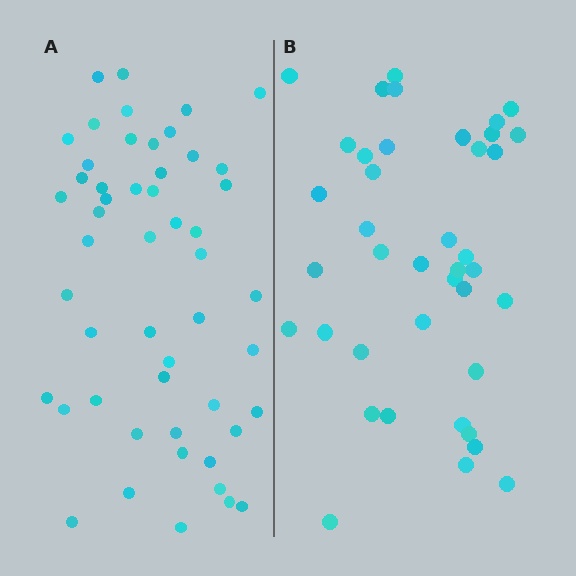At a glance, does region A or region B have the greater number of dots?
Region A (the left region) has more dots.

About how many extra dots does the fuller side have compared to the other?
Region A has roughly 12 or so more dots than region B.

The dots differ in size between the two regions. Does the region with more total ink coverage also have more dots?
No. Region B has more total ink coverage because its dots are larger, but region A actually contains more individual dots. Total area can be misleading — the number of items is what matters here.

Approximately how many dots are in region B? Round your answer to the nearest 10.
About 40 dots.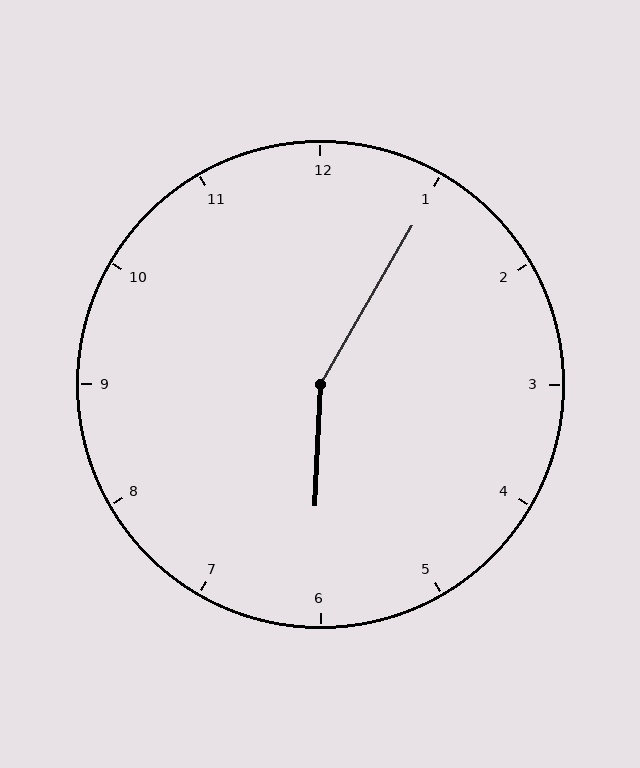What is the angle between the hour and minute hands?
Approximately 152 degrees.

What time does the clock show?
6:05.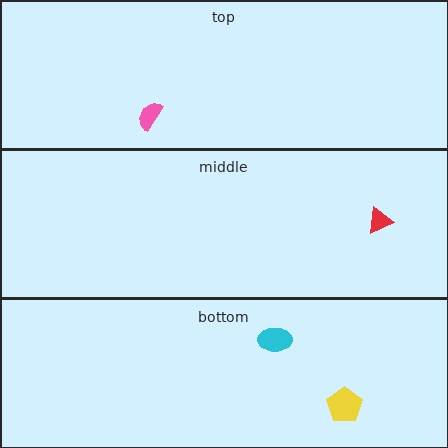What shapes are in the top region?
The pink semicircle.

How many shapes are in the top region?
1.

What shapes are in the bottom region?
The yellow pentagon, the cyan ellipse.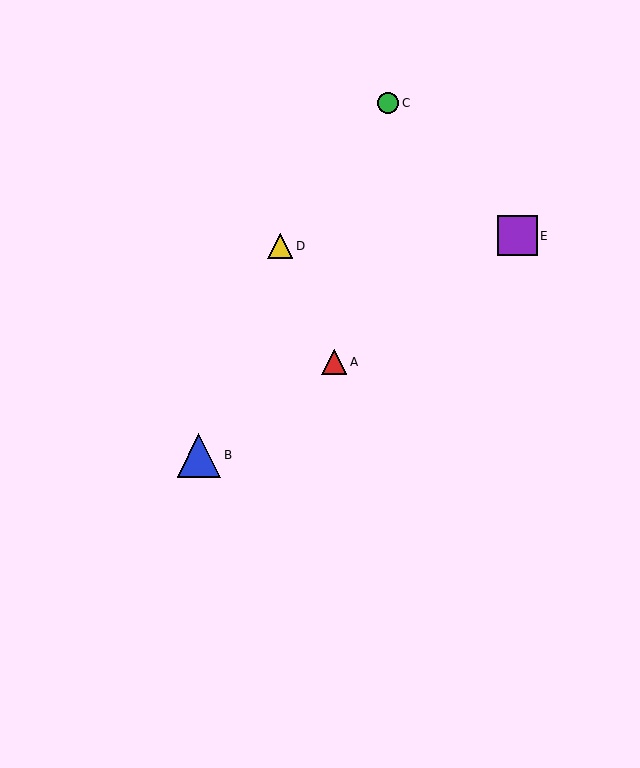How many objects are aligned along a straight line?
3 objects (A, B, E) are aligned along a straight line.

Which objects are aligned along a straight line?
Objects A, B, E are aligned along a straight line.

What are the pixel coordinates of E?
Object E is at (517, 236).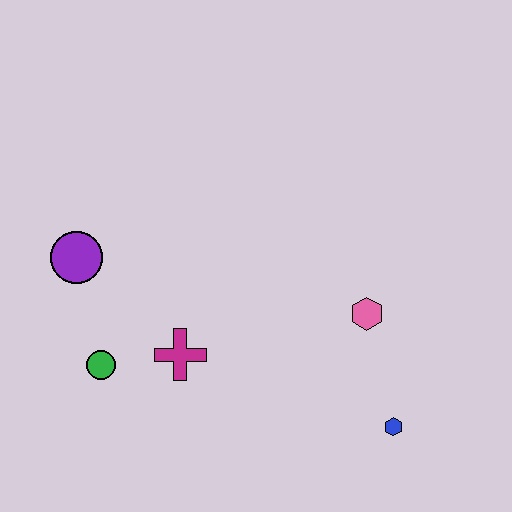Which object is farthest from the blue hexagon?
The purple circle is farthest from the blue hexagon.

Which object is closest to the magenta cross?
The green circle is closest to the magenta cross.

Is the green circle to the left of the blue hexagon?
Yes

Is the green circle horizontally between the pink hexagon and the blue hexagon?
No